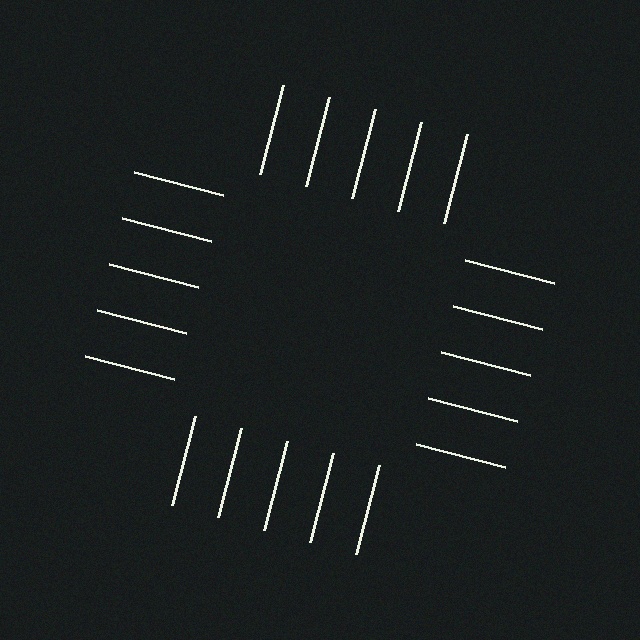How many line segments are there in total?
20 — 5 along each of the 4 edges.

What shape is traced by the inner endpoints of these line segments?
An illusory square — the line segments terminate on its edges but no continuous stroke is drawn.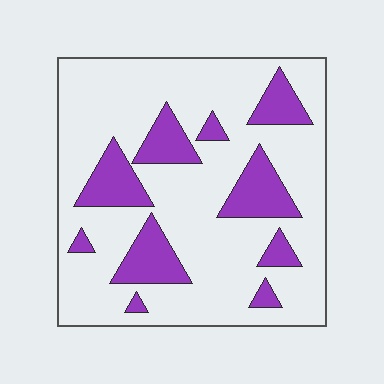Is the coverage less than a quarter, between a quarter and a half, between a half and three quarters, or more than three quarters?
Less than a quarter.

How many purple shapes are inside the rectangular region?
10.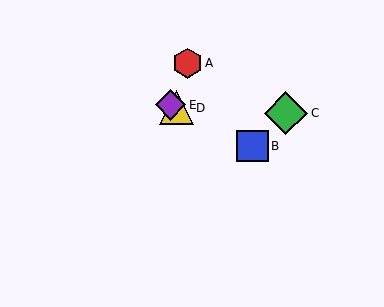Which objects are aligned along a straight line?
Objects B, D, E are aligned along a straight line.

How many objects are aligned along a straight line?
3 objects (B, D, E) are aligned along a straight line.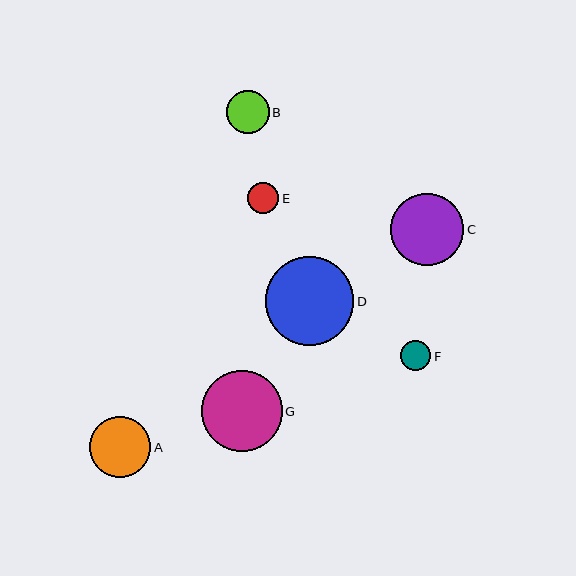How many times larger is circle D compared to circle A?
Circle D is approximately 1.4 times the size of circle A.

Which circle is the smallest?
Circle F is the smallest with a size of approximately 30 pixels.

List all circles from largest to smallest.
From largest to smallest: D, G, C, A, B, E, F.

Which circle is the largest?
Circle D is the largest with a size of approximately 89 pixels.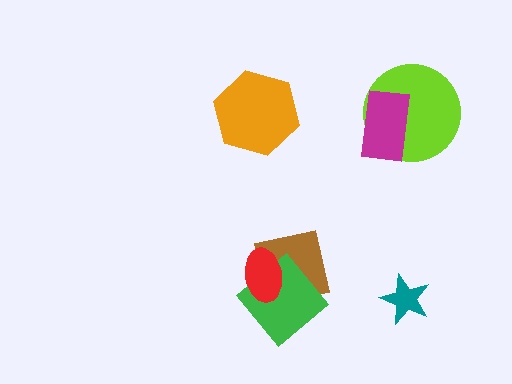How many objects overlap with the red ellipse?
2 objects overlap with the red ellipse.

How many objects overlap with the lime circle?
1 object overlaps with the lime circle.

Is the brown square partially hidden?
Yes, it is partially covered by another shape.